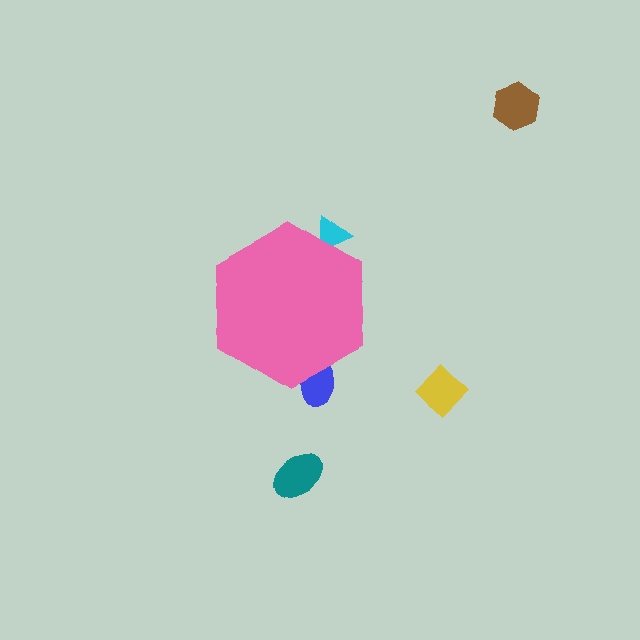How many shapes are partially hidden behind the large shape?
2 shapes are partially hidden.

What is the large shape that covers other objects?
A pink hexagon.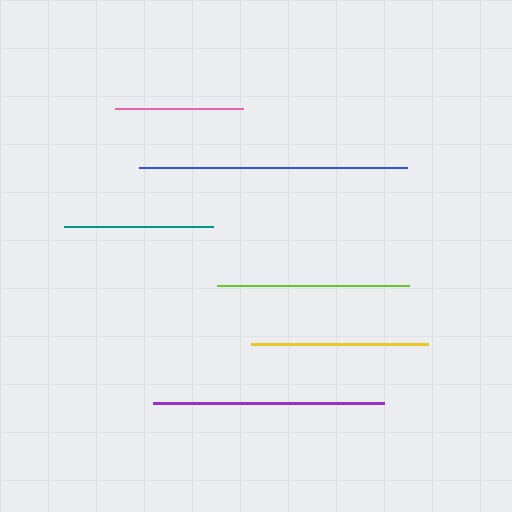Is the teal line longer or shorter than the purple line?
The purple line is longer than the teal line.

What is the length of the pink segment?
The pink segment is approximately 127 pixels long.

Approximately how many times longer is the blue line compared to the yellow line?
The blue line is approximately 1.5 times the length of the yellow line.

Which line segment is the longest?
The blue line is the longest at approximately 267 pixels.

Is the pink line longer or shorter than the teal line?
The teal line is longer than the pink line.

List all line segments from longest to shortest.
From longest to shortest: blue, purple, lime, yellow, teal, pink.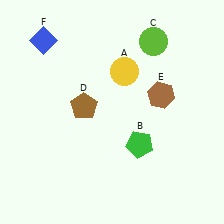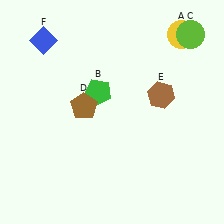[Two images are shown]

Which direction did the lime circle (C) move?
The lime circle (C) moved right.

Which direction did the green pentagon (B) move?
The green pentagon (B) moved up.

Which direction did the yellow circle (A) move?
The yellow circle (A) moved right.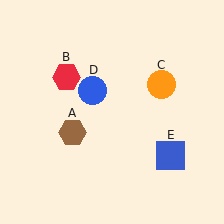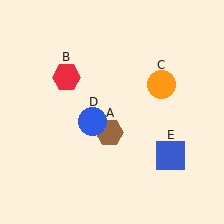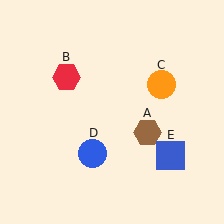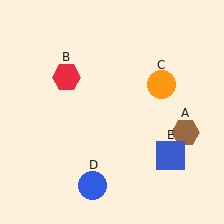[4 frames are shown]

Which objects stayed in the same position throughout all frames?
Red hexagon (object B) and orange circle (object C) and blue square (object E) remained stationary.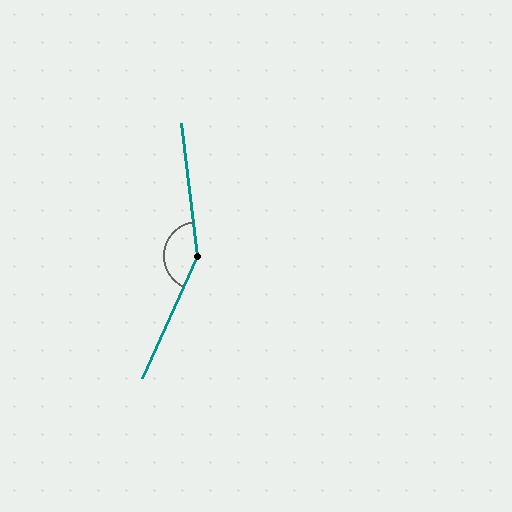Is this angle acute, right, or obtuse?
It is obtuse.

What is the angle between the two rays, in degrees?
Approximately 148 degrees.